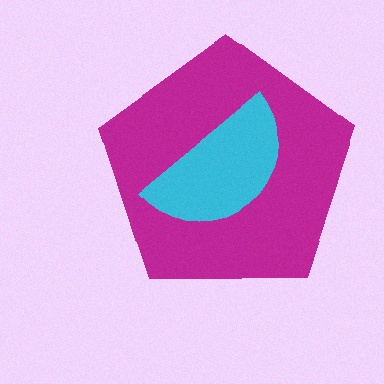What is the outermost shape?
The magenta pentagon.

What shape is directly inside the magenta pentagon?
The cyan semicircle.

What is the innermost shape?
The cyan semicircle.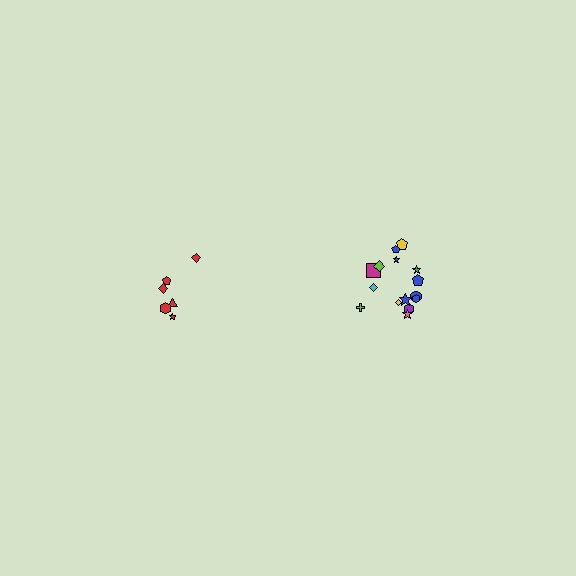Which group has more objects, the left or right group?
The right group.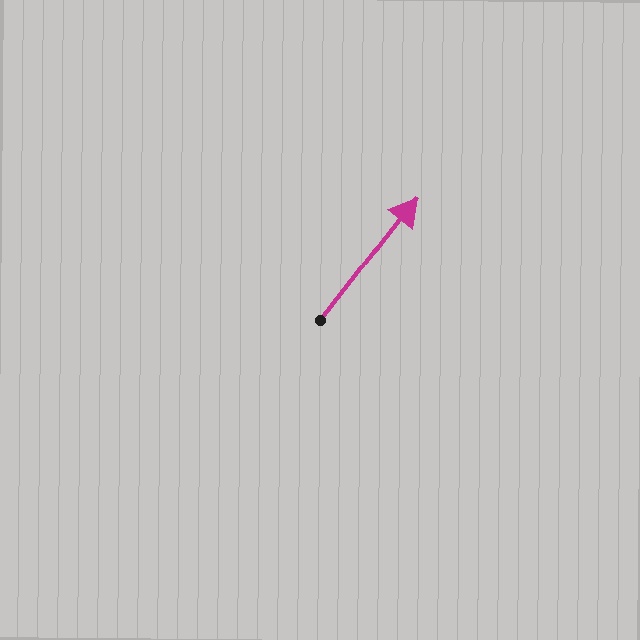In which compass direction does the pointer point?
Northeast.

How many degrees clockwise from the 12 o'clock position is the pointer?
Approximately 38 degrees.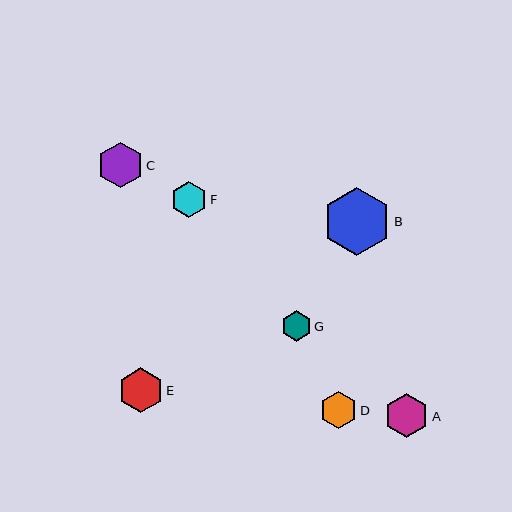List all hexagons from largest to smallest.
From largest to smallest: B, C, E, A, D, F, G.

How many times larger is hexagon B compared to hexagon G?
Hexagon B is approximately 2.2 times the size of hexagon G.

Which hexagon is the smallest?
Hexagon G is the smallest with a size of approximately 30 pixels.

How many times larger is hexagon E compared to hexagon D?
Hexagon E is approximately 1.2 times the size of hexagon D.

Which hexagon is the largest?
Hexagon B is the largest with a size of approximately 68 pixels.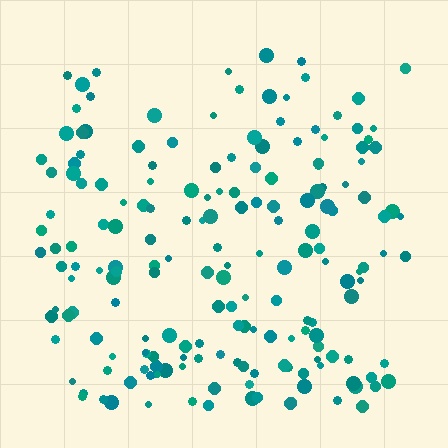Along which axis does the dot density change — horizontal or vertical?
Vertical.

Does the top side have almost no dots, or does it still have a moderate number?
Still a moderate number, just noticeably fewer than the bottom.